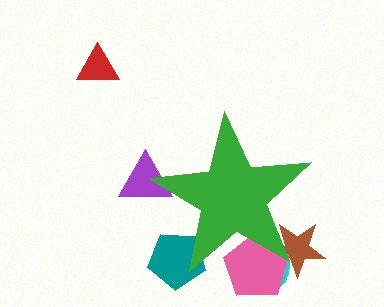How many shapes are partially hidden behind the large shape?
5 shapes are partially hidden.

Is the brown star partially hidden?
Yes, the brown star is partially hidden behind the green star.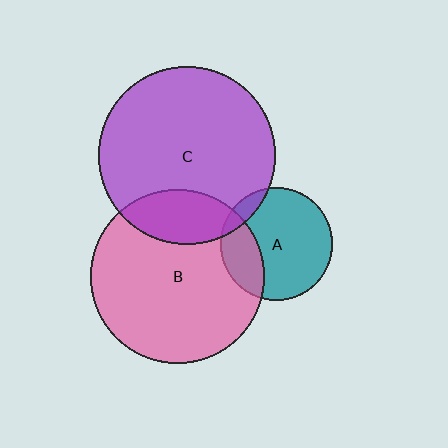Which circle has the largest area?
Circle C (purple).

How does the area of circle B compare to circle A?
Approximately 2.4 times.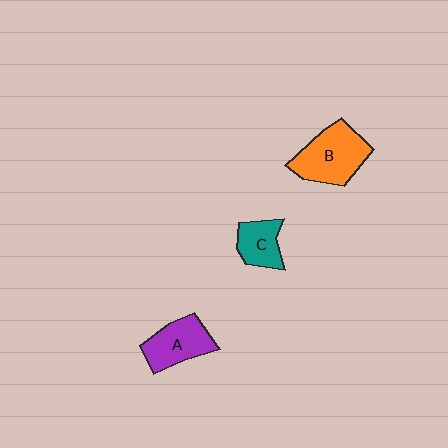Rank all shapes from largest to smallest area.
From largest to smallest: B (orange), A (purple), C (teal).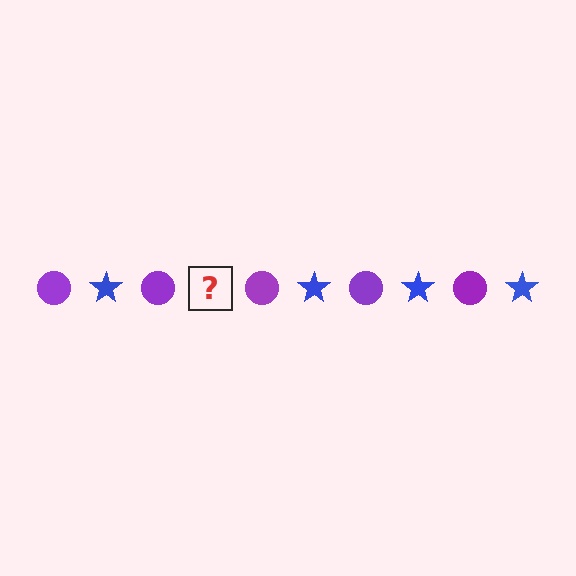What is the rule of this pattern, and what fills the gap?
The rule is that the pattern alternates between purple circle and blue star. The gap should be filled with a blue star.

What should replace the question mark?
The question mark should be replaced with a blue star.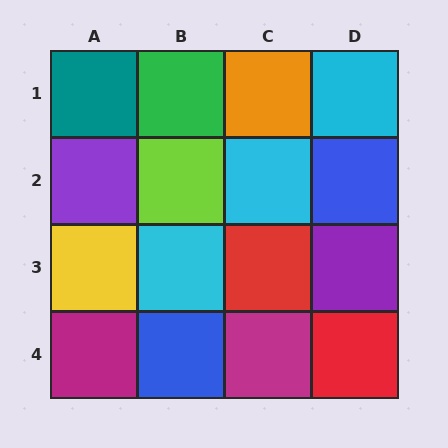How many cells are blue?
2 cells are blue.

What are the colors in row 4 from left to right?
Magenta, blue, magenta, red.